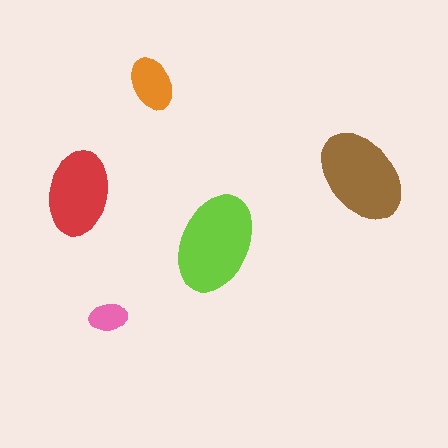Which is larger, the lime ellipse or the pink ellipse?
The lime one.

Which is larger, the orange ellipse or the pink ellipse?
The orange one.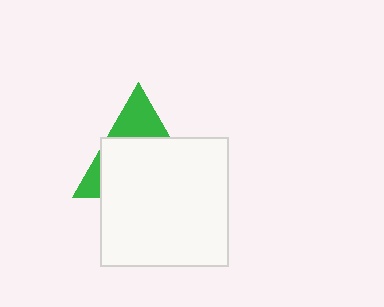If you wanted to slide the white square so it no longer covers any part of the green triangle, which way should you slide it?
Slide it down — that is the most direct way to separate the two shapes.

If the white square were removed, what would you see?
You would see the complete green triangle.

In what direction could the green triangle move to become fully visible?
The green triangle could move up. That would shift it out from behind the white square entirely.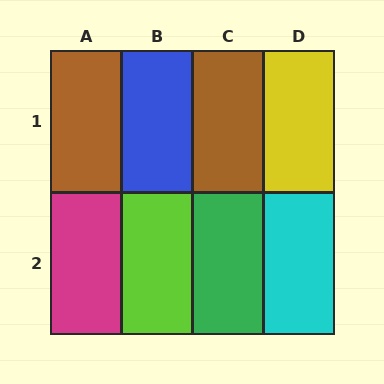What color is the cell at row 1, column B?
Blue.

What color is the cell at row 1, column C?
Brown.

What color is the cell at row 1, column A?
Brown.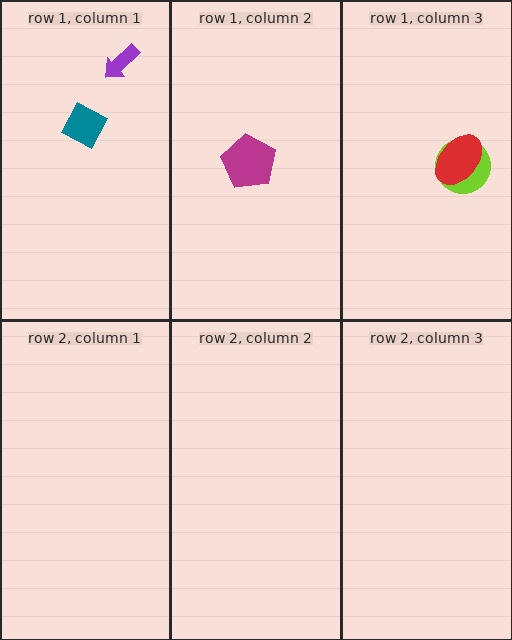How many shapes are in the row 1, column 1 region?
2.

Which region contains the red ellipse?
The row 1, column 3 region.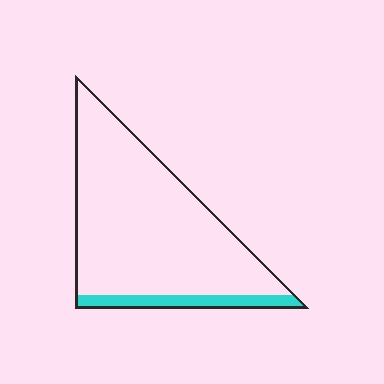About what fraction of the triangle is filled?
About one eighth (1/8).